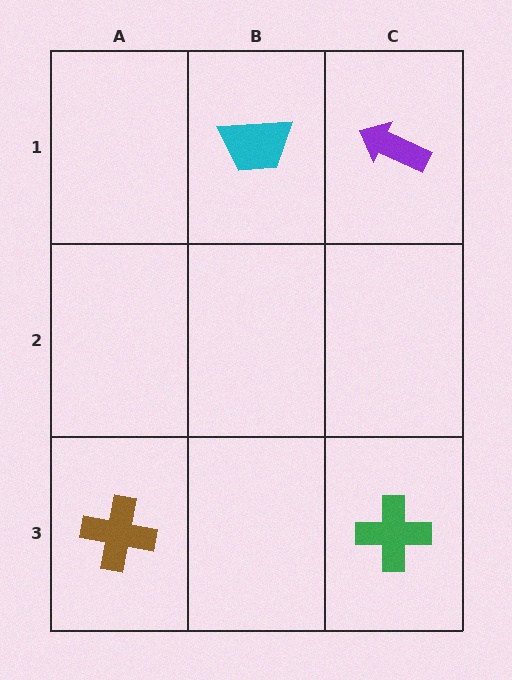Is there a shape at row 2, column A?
No, that cell is empty.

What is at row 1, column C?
A purple arrow.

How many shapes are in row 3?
2 shapes.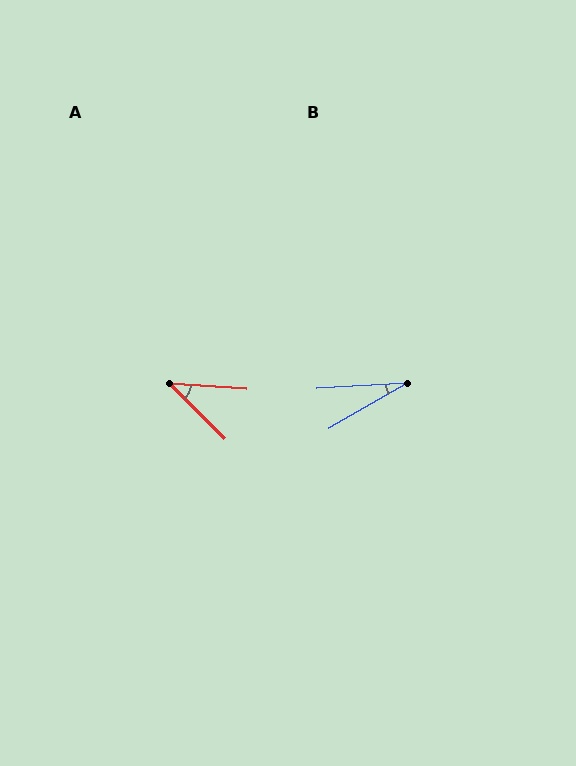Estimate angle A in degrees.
Approximately 41 degrees.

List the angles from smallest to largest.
B (27°), A (41°).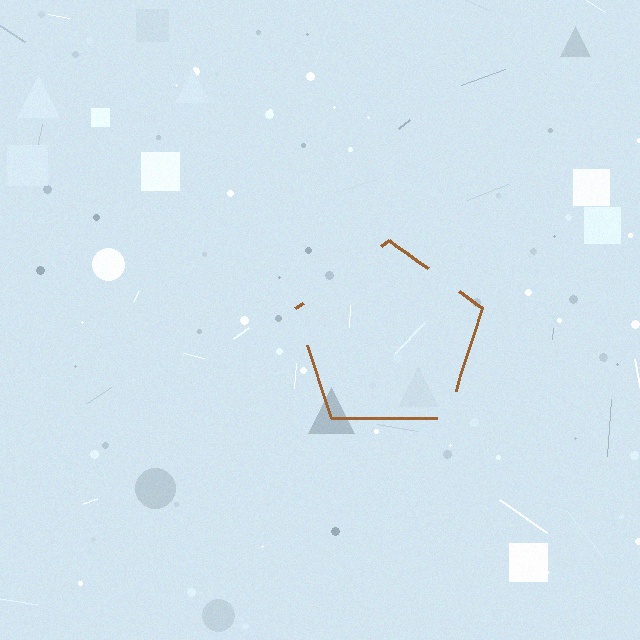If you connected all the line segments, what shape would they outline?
They would outline a pentagon.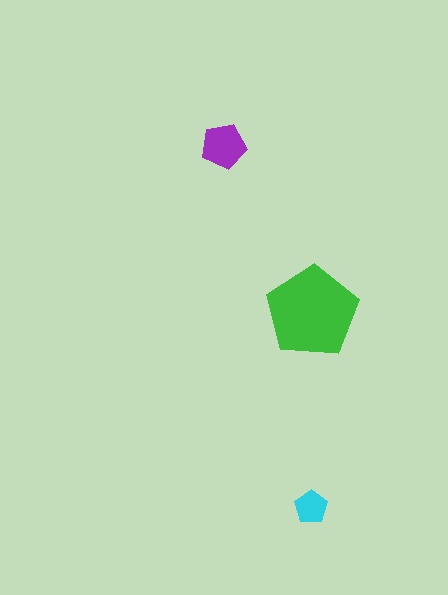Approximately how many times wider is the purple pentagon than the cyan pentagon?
About 1.5 times wider.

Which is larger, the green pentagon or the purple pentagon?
The green one.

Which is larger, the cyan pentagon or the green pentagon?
The green one.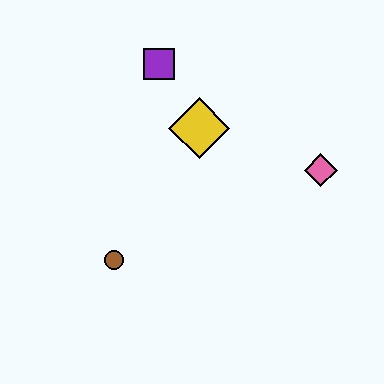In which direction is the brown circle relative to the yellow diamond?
The brown circle is below the yellow diamond.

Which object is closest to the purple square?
The yellow diamond is closest to the purple square.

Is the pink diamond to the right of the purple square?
Yes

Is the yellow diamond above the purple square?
No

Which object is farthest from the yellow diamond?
The brown circle is farthest from the yellow diamond.